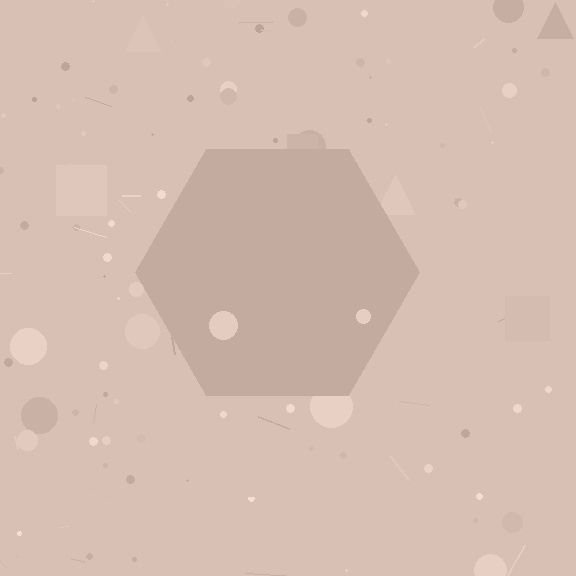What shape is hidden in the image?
A hexagon is hidden in the image.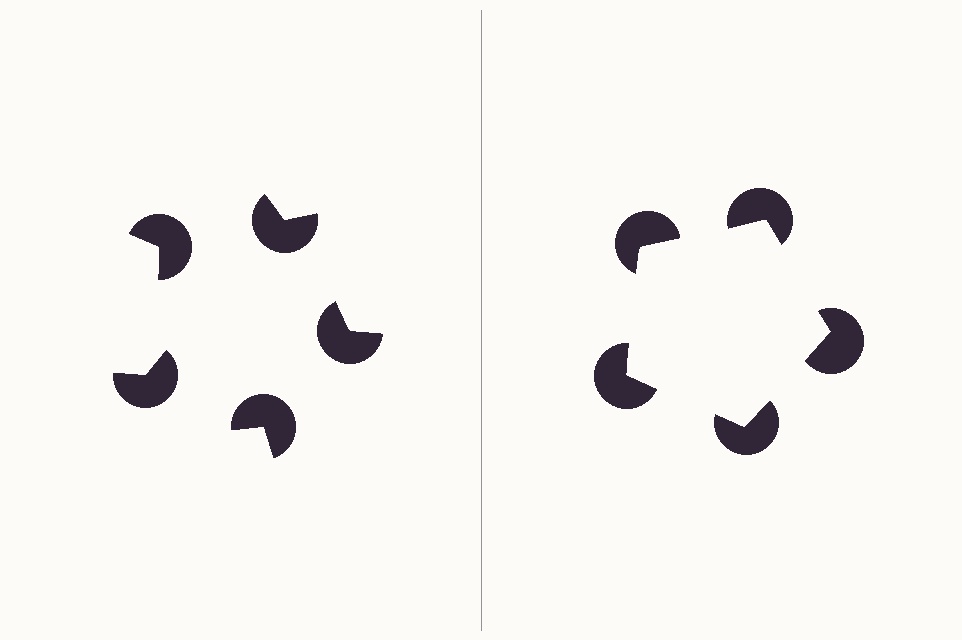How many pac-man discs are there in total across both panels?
10 — 5 on each side.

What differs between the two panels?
The pac-man discs are positioned identically on both sides; only the wedge orientations differ. On the right they align to a pentagon; on the left they are misaligned.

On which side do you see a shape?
An illusory pentagon appears on the right side. On the left side the wedge cuts are rotated, so no coherent shape forms.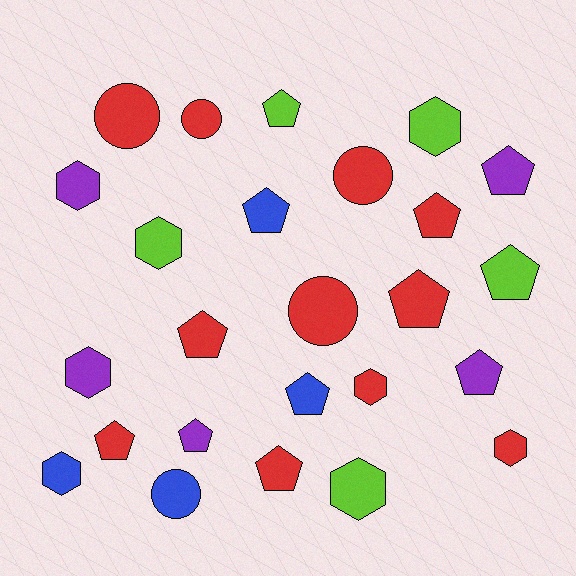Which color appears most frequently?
Red, with 11 objects.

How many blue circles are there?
There is 1 blue circle.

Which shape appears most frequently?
Pentagon, with 12 objects.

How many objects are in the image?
There are 25 objects.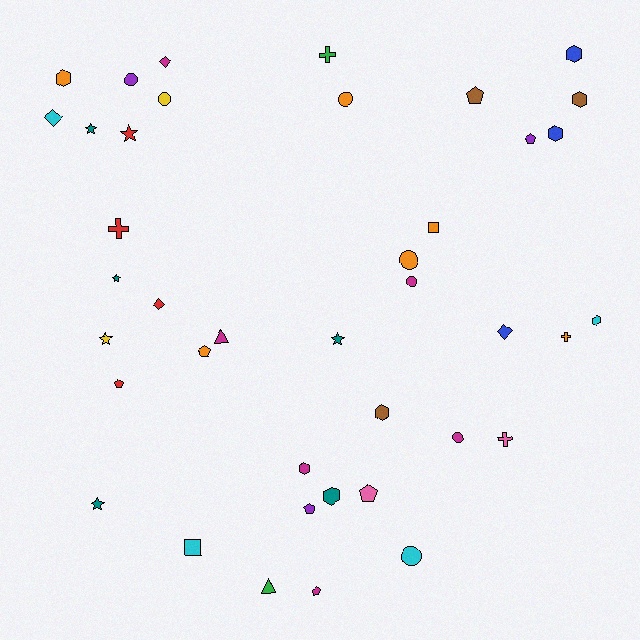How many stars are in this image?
There are 6 stars.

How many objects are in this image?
There are 40 objects.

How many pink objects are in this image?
There are 2 pink objects.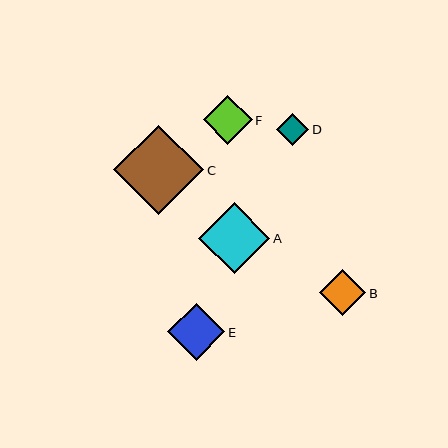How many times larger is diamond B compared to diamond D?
Diamond B is approximately 1.4 times the size of diamond D.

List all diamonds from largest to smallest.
From largest to smallest: C, A, E, F, B, D.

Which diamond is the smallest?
Diamond D is the smallest with a size of approximately 33 pixels.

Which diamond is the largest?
Diamond C is the largest with a size of approximately 90 pixels.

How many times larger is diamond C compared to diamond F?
Diamond C is approximately 1.8 times the size of diamond F.